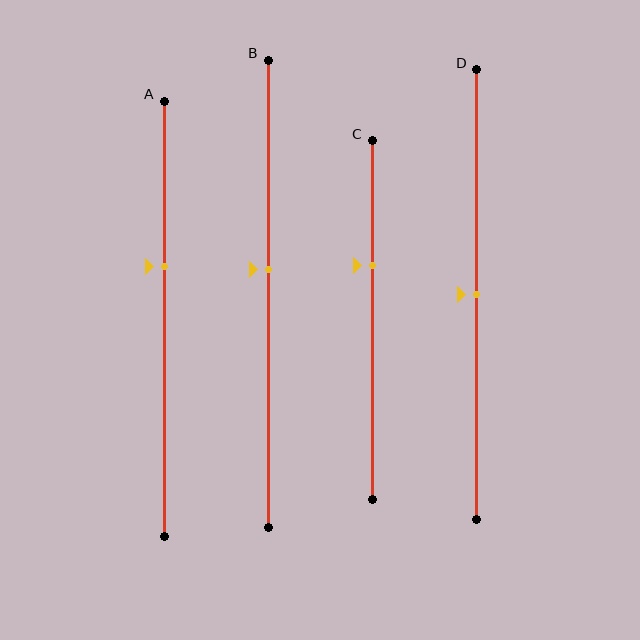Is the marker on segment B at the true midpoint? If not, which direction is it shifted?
No, the marker on segment B is shifted upward by about 5% of the segment length.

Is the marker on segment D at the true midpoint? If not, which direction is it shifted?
Yes, the marker on segment D is at the true midpoint.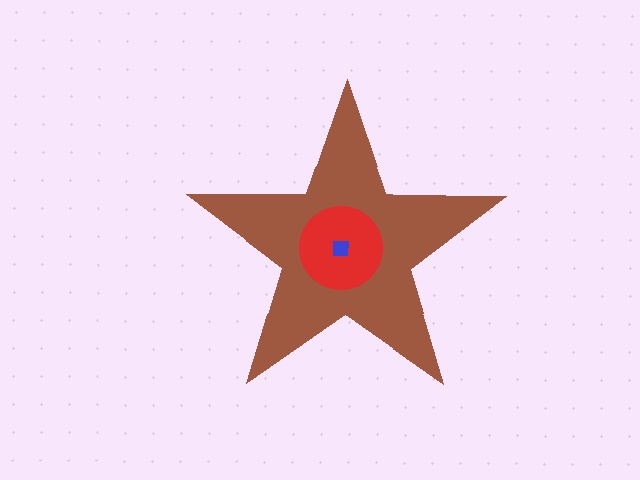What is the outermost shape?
The brown star.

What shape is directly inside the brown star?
The red circle.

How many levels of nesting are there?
3.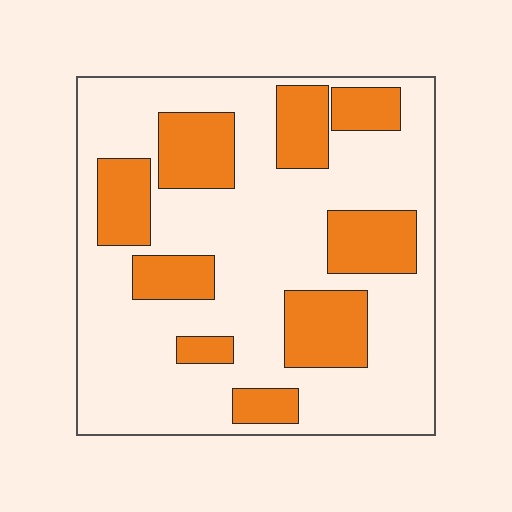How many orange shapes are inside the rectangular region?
9.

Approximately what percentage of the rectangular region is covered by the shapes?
Approximately 30%.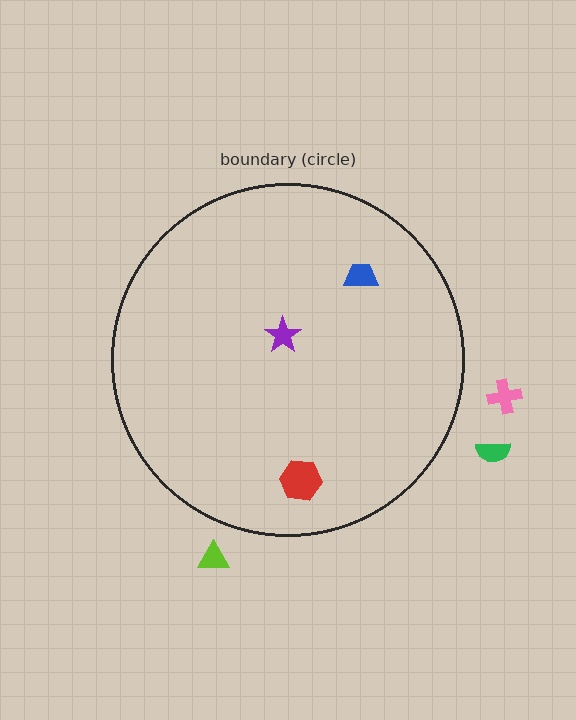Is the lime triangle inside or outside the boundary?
Outside.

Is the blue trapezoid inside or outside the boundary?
Inside.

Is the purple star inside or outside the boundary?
Inside.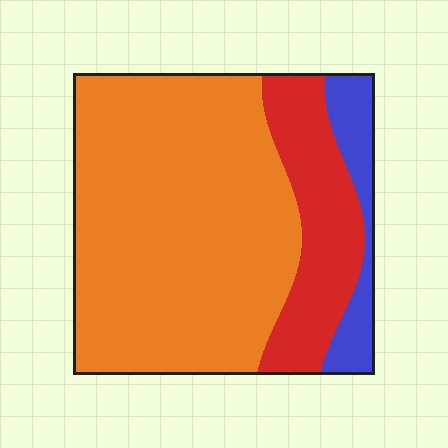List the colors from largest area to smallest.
From largest to smallest: orange, red, blue.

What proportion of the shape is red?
Red covers around 20% of the shape.